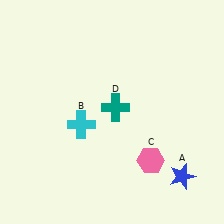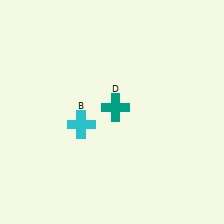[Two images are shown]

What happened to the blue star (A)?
The blue star (A) was removed in Image 2. It was in the bottom-right area of Image 1.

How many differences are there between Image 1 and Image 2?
There are 2 differences between the two images.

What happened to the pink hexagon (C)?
The pink hexagon (C) was removed in Image 2. It was in the bottom-right area of Image 1.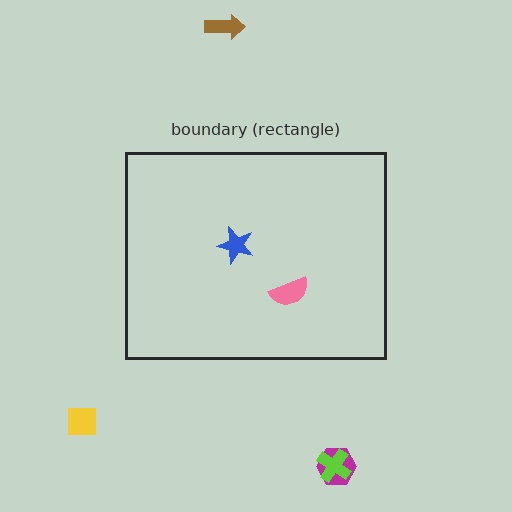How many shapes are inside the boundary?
2 inside, 4 outside.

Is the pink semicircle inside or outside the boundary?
Inside.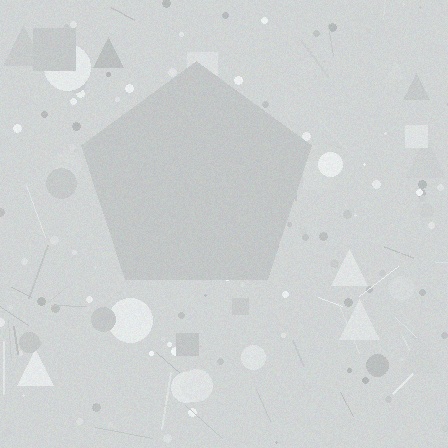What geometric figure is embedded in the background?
A pentagon is embedded in the background.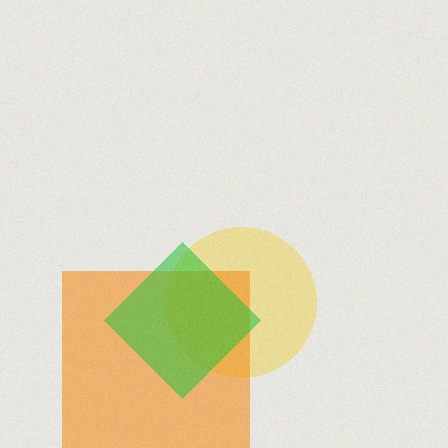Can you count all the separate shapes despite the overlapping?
Yes, there are 3 separate shapes.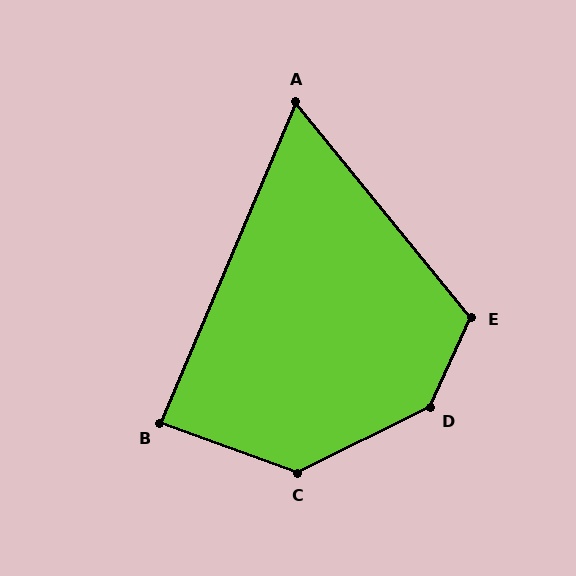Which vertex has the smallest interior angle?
A, at approximately 62 degrees.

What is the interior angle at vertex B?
Approximately 88 degrees (approximately right).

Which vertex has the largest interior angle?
D, at approximately 141 degrees.